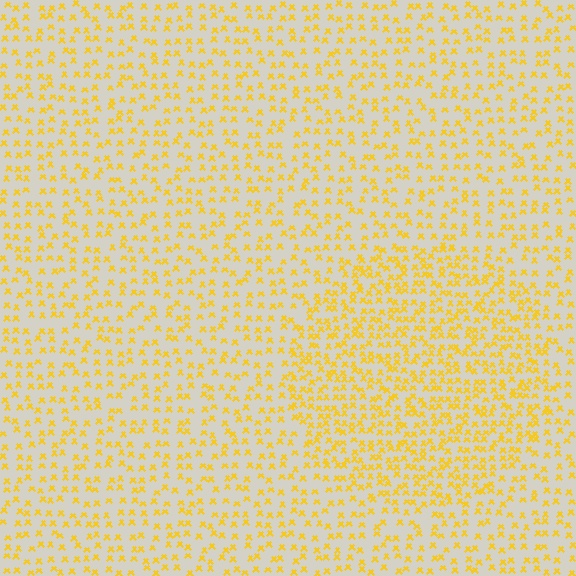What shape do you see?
I see a circle.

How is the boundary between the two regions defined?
The boundary is defined by a change in element density (approximately 1.7x ratio). All elements are the same color, size, and shape.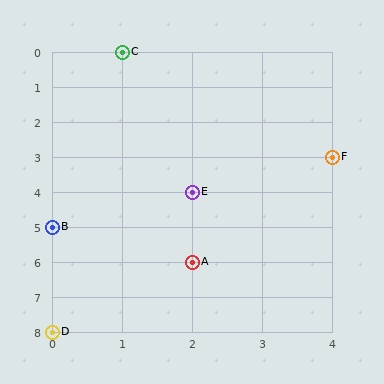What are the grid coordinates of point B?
Point B is at grid coordinates (0, 5).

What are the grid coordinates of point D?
Point D is at grid coordinates (0, 8).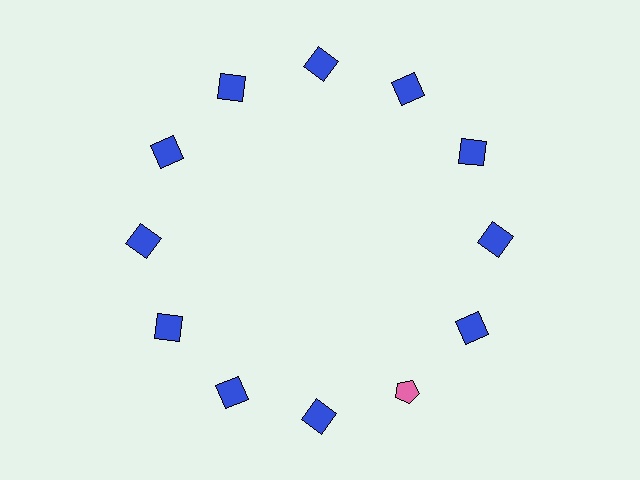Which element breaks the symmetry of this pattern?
The pink pentagon at roughly the 5 o'clock position breaks the symmetry. All other shapes are blue squares.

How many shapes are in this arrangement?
There are 12 shapes arranged in a ring pattern.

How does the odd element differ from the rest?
It differs in both color (pink instead of blue) and shape (pentagon instead of square).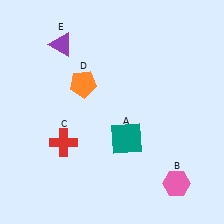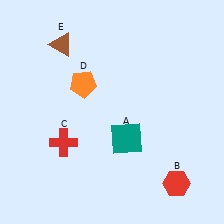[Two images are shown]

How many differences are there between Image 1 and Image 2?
There are 2 differences between the two images.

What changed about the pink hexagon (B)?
In Image 1, B is pink. In Image 2, it changed to red.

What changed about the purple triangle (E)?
In Image 1, E is purple. In Image 2, it changed to brown.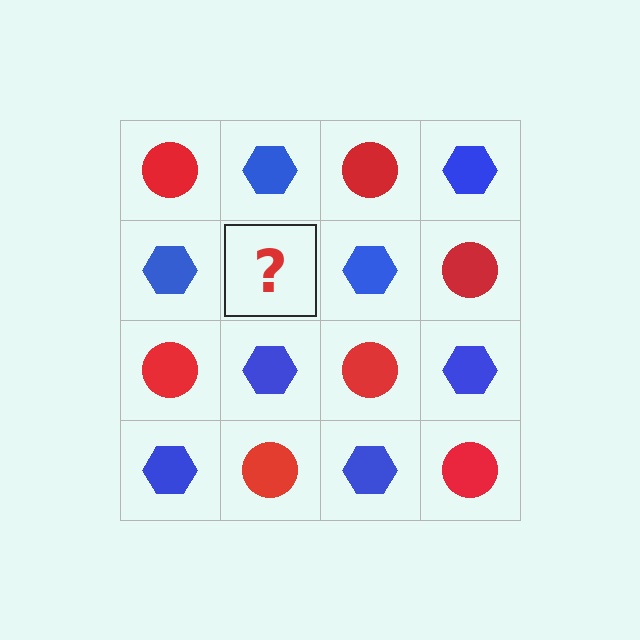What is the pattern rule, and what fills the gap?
The rule is that it alternates red circle and blue hexagon in a checkerboard pattern. The gap should be filled with a red circle.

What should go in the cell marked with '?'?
The missing cell should contain a red circle.